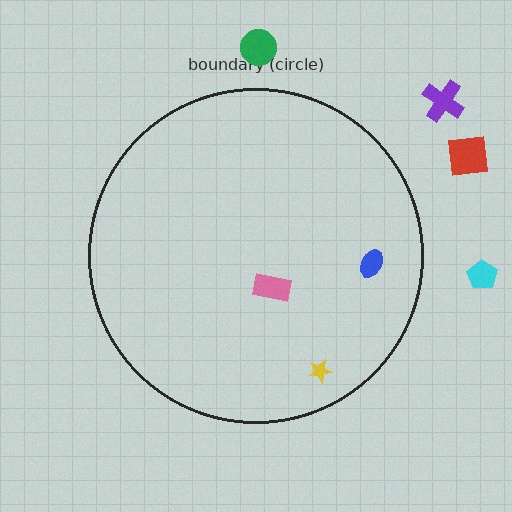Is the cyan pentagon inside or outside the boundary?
Outside.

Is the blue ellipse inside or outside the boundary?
Inside.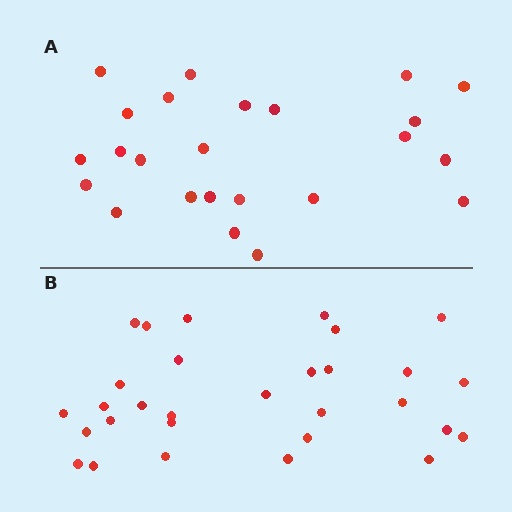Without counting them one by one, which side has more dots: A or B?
Region B (the bottom region) has more dots.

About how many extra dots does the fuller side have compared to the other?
Region B has about 6 more dots than region A.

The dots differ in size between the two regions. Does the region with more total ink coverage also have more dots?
No. Region A has more total ink coverage because its dots are larger, but region B actually contains more individual dots. Total area can be misleading — the number of items is what matters here.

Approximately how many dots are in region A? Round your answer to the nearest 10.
About 20 dots. (The exact count is 24, which rounds to 20.)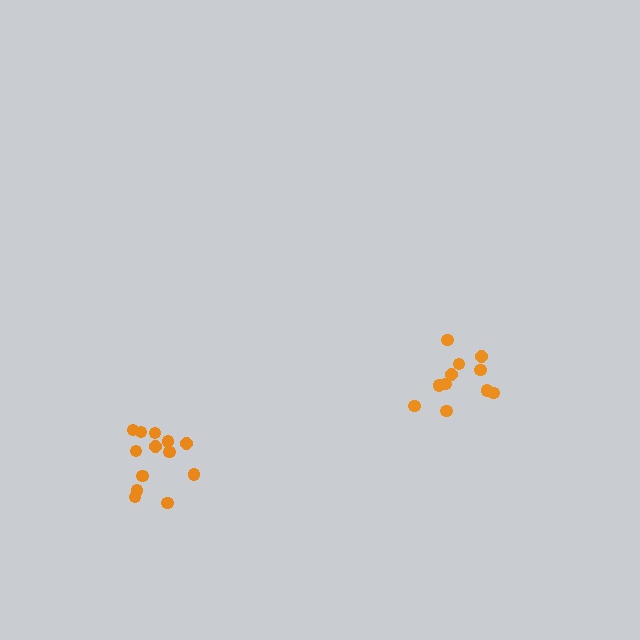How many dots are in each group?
Group 1: 11 dots, Group 2: 13 dots (24 total).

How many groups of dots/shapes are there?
There are 2 groups.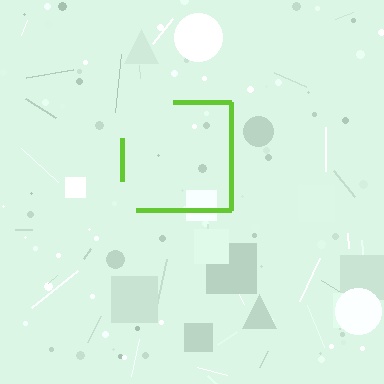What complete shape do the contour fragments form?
The contour fragments form a square.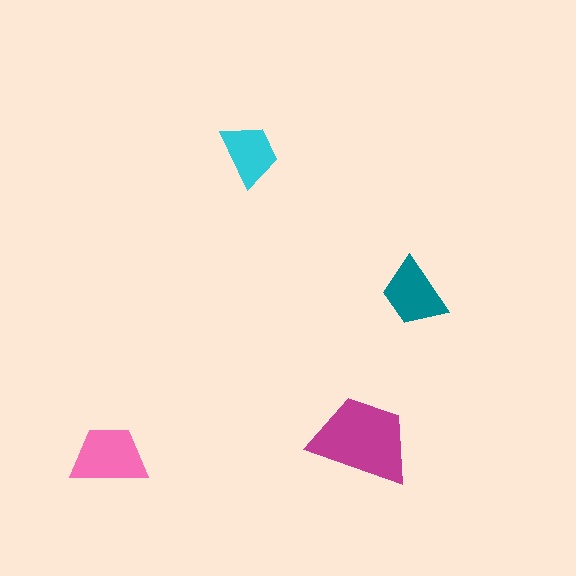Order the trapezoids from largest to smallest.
the magenta one, the pink one, the teal one, the cyan one.